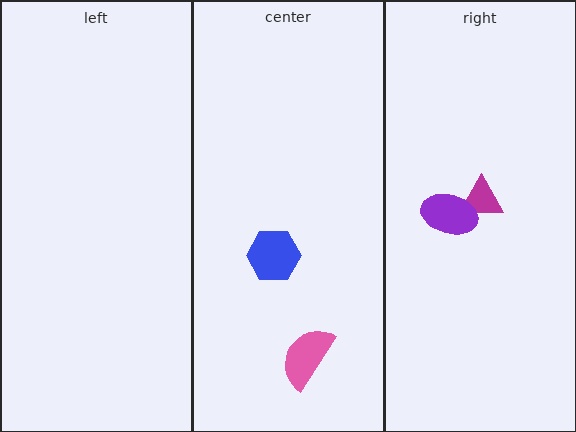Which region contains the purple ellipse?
The right region.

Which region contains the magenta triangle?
The right region.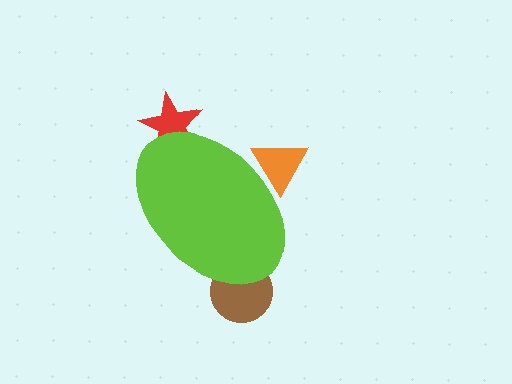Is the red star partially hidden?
Yes, the red star is partially hidden behind the lime ellipse.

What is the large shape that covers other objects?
A lime ellipse.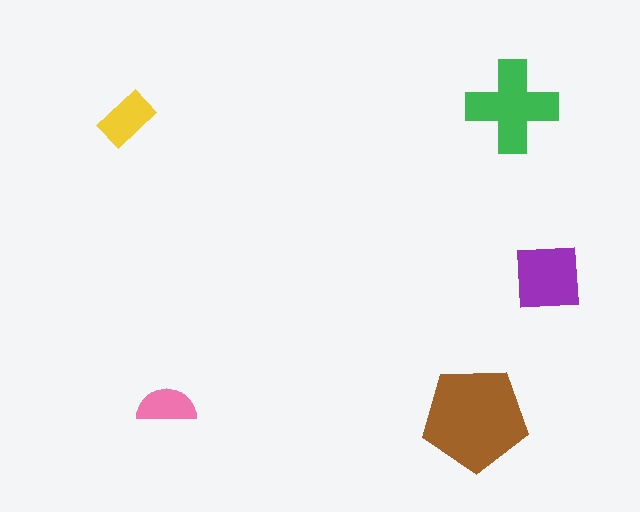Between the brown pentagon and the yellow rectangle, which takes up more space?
The brown pentagon.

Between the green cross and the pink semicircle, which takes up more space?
The green cross.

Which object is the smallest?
The pink semicircle.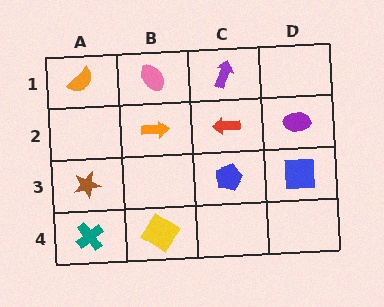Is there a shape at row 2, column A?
No, that cell is empty.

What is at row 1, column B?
A pink ellipse.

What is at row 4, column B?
A yellow diamond.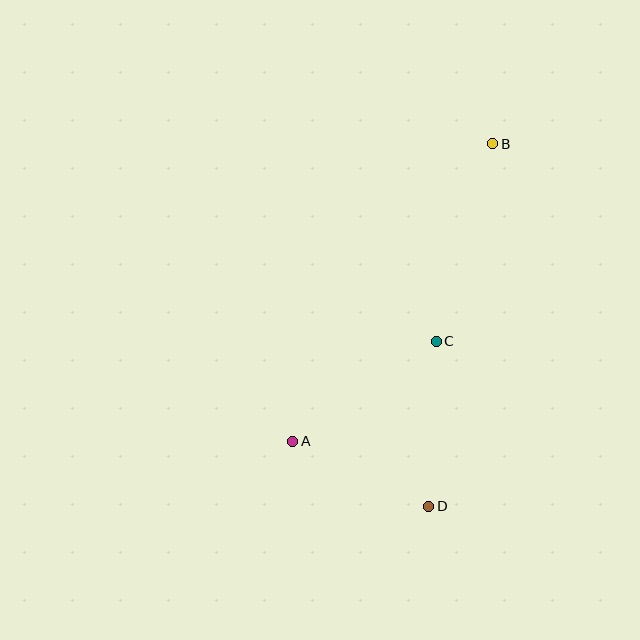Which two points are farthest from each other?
Points B and D are farthest from each other.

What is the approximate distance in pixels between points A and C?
The distance between A and C is approximately 175 pixels.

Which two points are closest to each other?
Points A and D are closest to each other.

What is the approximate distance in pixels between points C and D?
The distance between C and D is approximately 166 pixels.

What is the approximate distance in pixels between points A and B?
The distance between A and B is approximately 359 pixels.